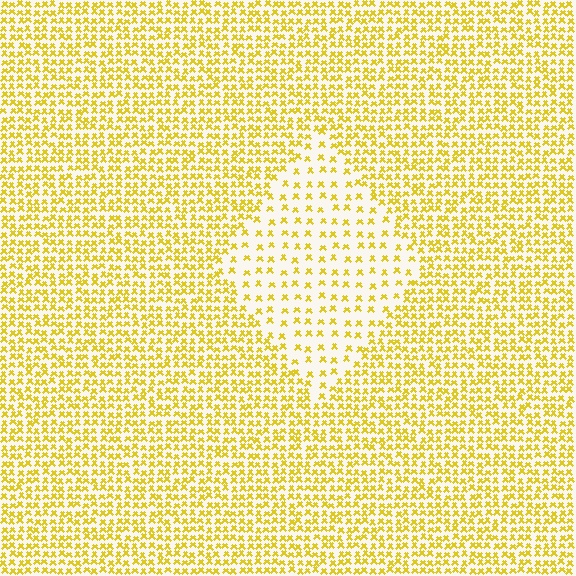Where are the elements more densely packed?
The elements are more densely packed outside the diamond boundary.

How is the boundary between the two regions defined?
The boundary is defined by a change in element density (approximately 2.4x ratio). All elements are the same color, size, and shape.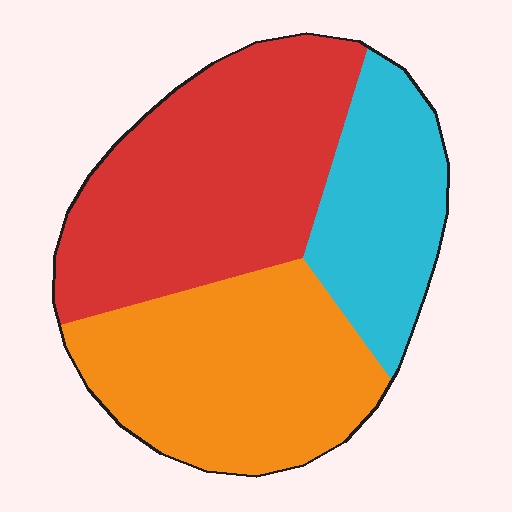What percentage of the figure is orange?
Orange covers 36% of the figure.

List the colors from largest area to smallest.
From largest to smallest: red, orange, cyan.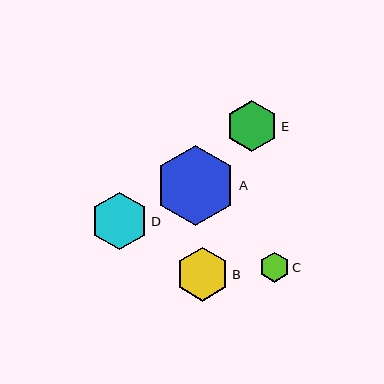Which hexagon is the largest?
Hexagon A is the largest with a size of approximately 80 pixels.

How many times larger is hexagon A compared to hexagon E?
Hexagon A is approximately 1.6 times the size of hexagon E.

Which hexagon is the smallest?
Hexagon C is the smallest with a size of approximately 30 pixels.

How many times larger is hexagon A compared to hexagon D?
Hexagon A is approximately 1.4 times the size of hexagon D.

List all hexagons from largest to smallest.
From largest to smallest: A, D, B, E, C.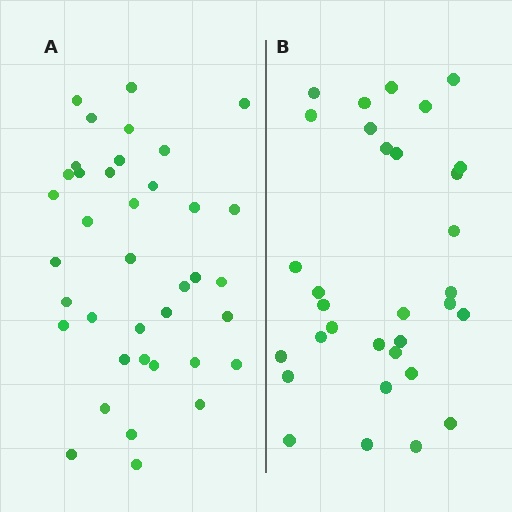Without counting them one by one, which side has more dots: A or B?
Region A (the left region) has more dots.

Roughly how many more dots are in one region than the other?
Region A has about 6 more dots than region B.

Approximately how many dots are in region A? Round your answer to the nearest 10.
About 40 dots. (The exact count is 38, which rounds to 40.)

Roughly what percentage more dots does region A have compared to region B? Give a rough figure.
About 20% more.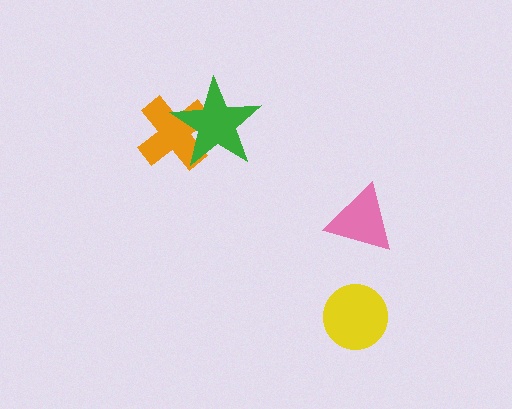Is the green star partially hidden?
No, no other shape covers it.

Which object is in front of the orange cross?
The green star is in front of the orange cross.